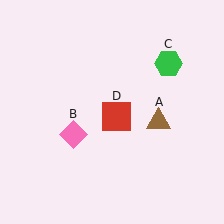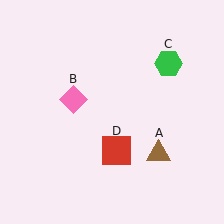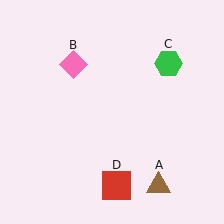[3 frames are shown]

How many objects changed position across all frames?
3 objects changed position: brown triangle (object A), pink diamond (object B), red square (object D).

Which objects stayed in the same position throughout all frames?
Green hexagon (object C) remained stationary.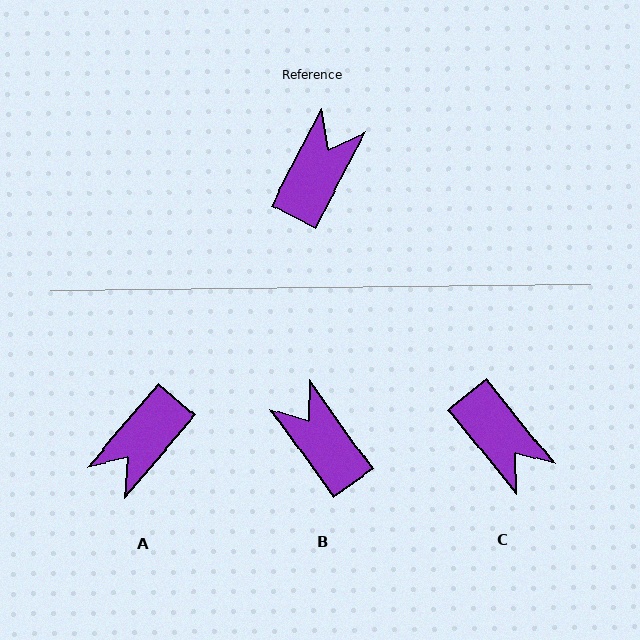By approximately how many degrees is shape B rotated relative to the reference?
Approximately 63 degrees counter-clockwise.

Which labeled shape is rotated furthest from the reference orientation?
A, about 167 degrees away.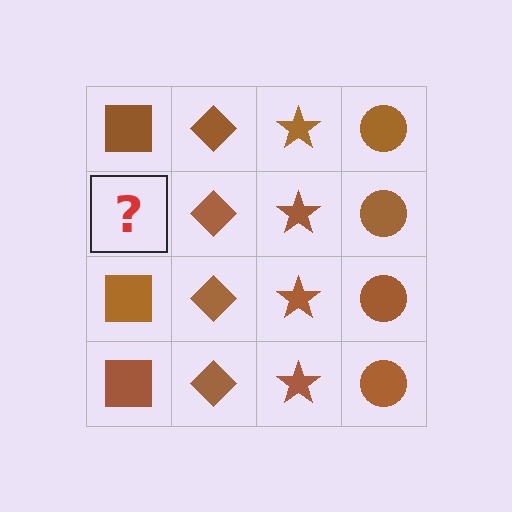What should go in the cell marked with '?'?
The missing cell should contain a brown square.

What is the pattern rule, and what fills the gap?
The rule is that each column has a consistent shape. The gap should be filled with a brown square.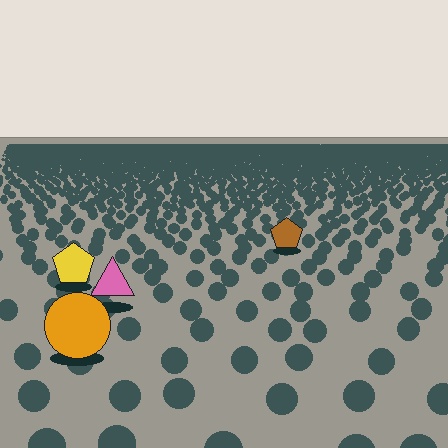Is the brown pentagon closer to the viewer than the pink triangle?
No. The pink triangle is closer — you can tell from the texture gradient: the ground texture is coarser near it.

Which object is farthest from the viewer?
The brown pentagon is farthest from the viewer. It appears smaller and the ground texture around it is denser.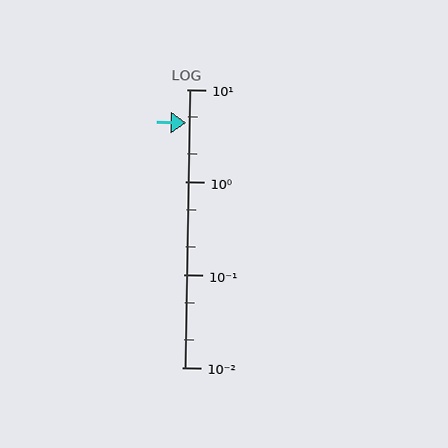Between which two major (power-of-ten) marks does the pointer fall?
The pointer is between 1 and 10.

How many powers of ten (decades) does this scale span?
The scale spans 3 decades, from 0.01 to 10.